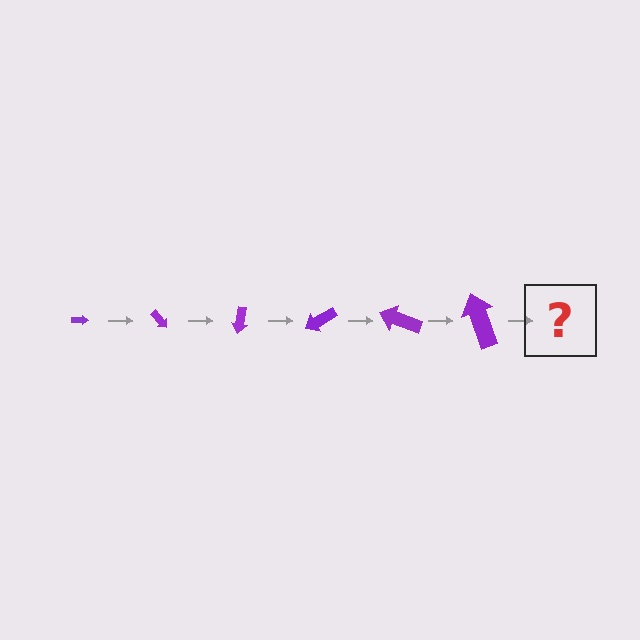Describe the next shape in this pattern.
It should be an arrow, larger than the previous one and rotated 300 degrees from the start.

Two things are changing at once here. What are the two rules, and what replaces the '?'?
The two rules are that the arrow grows larger each step and it rotates 50 degrees each step. The '?' should be an arrow, larger than the previous one and rotated 300 degrees from the start.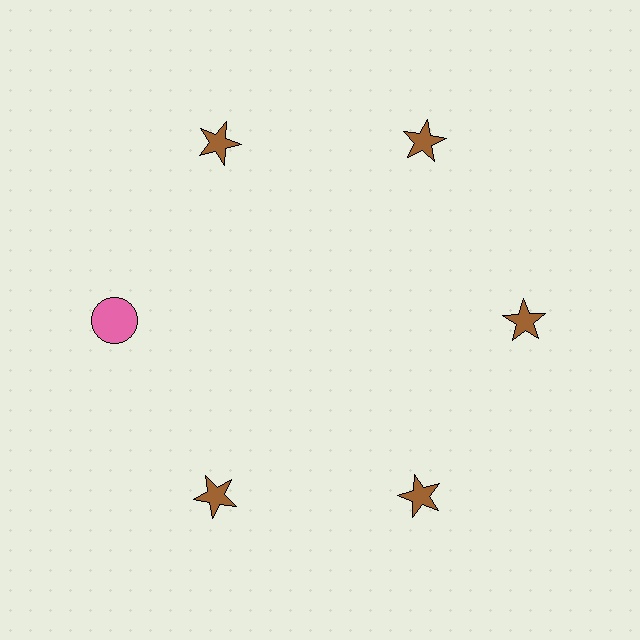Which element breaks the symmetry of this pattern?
The pink circle at roughly the 9 o'clock position breaks the symmetry. All other shapes are brown stars.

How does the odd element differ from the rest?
It differs in both color (pink instead of brown) and shape (circle instead of star).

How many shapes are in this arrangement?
There are 6 shapes arranged in a ring pattern.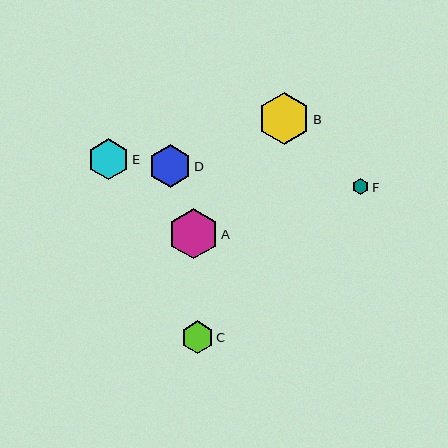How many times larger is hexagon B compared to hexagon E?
Hexagon B is approximately 1.3 times the size of hexagon E.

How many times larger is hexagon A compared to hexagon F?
Hexagon A is approximately 3.0 times the size of hexagon F.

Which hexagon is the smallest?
Hexagon F is the smallest with a size of approximately 17 pixels.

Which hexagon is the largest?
Hexagon B is the largest with a size of approximately 51 pixels.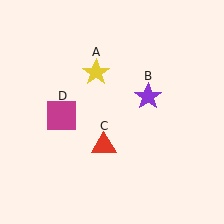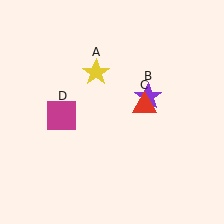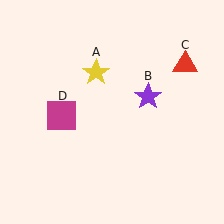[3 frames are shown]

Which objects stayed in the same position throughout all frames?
Yellow star (object A) and purple star (object B) and magenta square (object D) remained stationary.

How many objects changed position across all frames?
1 object changed position: red triangle (object C).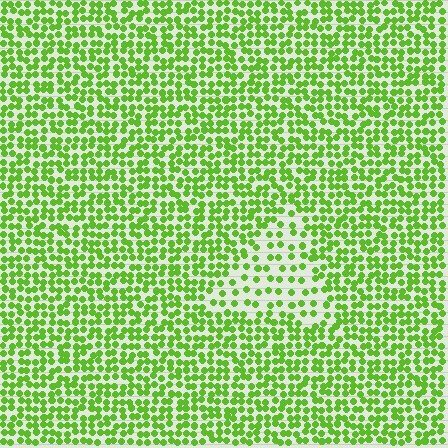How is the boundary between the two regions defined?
The boundary is defined by a change in element density (approximately 2.1x ratio). All elements are the same color, size, and shape.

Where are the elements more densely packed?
The elements are more densely packed outside the triangle boundary.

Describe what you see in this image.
The image contains small lime elements arranged at two different densities. A triangle-shaped region is visible where the elements are less densely packed than the surrounding area.